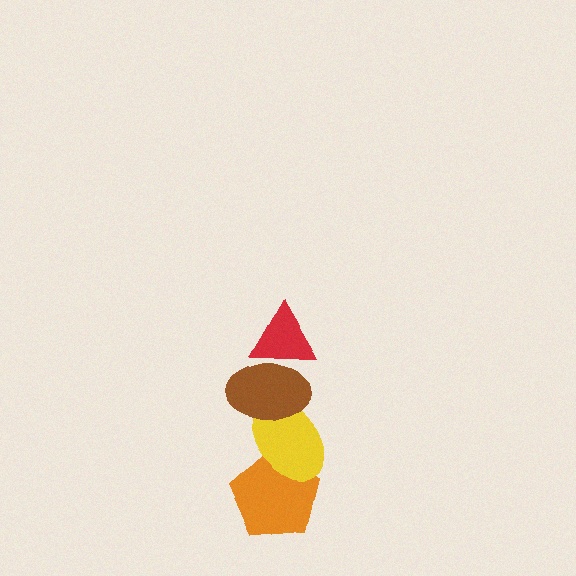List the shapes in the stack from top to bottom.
From top to bottom: the red triangle, the brown ellipse, the yellow ellipse, the orange pentagon.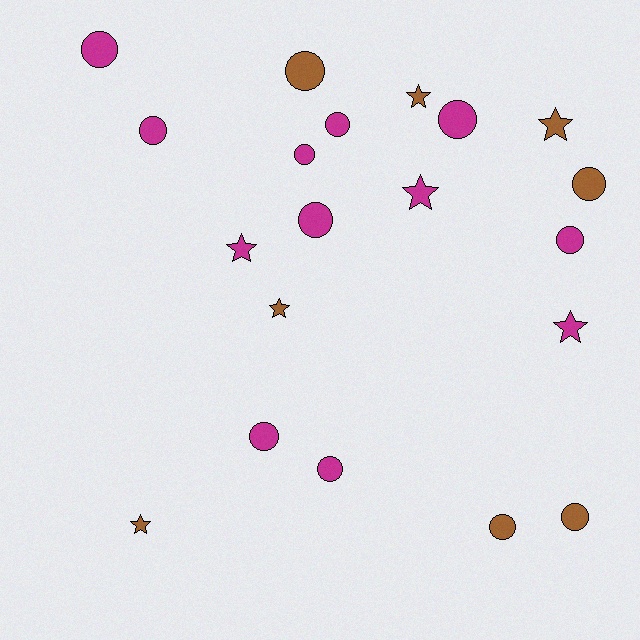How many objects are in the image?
There are 20 objects.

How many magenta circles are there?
There are 9 magenta circles.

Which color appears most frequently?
Magenta, with 12 objects.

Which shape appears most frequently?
Circle, with 13 objects.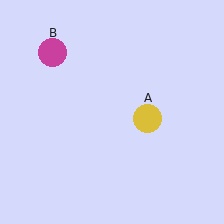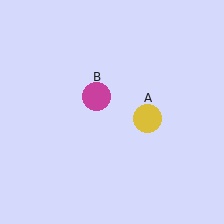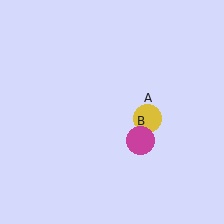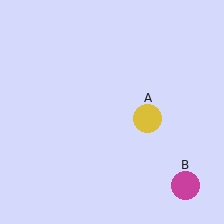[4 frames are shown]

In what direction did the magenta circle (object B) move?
The magenta circle (object B) moved down and to the right.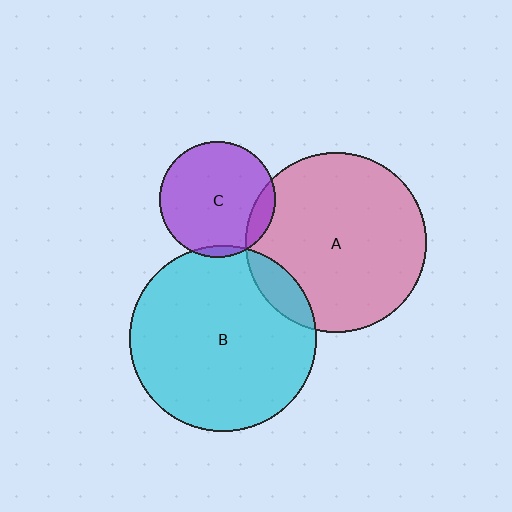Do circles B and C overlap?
Yes.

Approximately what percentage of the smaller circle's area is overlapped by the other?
Approximately 5%.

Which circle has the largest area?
Circle B (cyan).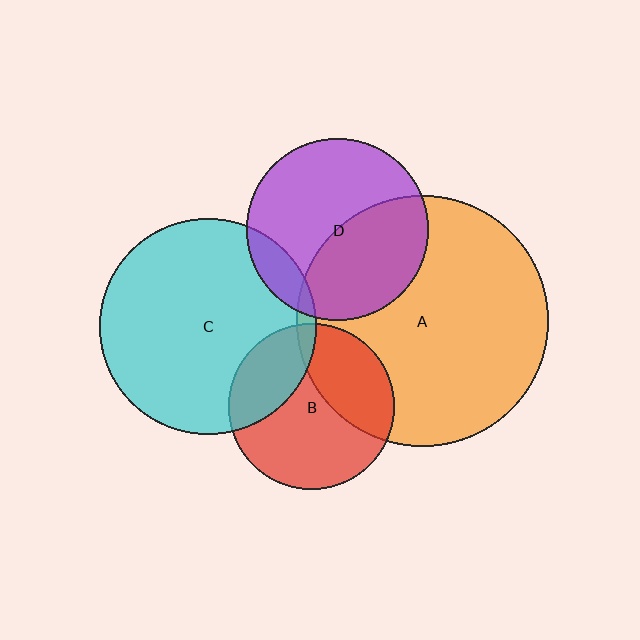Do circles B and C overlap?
Yes.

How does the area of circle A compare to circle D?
Approximately 1.9 times.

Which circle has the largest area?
Circle A (orange).